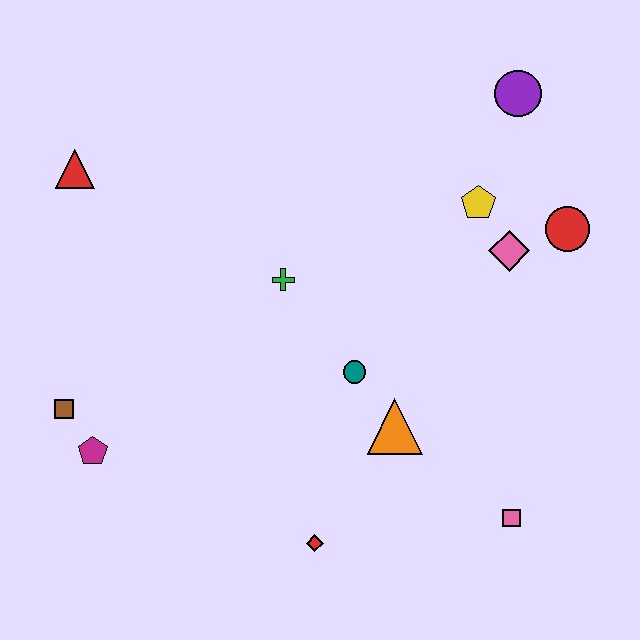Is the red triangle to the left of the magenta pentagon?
Yes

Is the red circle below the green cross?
No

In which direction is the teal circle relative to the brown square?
The teal circle is to the right of the brown square.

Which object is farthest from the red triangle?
The pink square is farthest from the red triangle.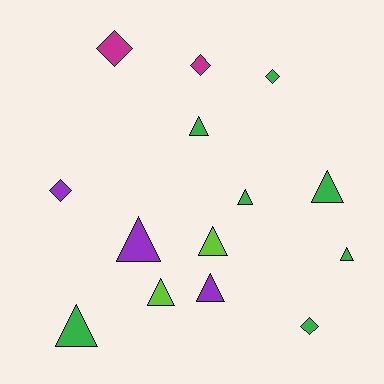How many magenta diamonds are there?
There are 2 magenta diamonds.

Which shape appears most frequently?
Triangle, with 9 objects.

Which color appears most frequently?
Green, with 7 objects.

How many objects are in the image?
There are 14 objects.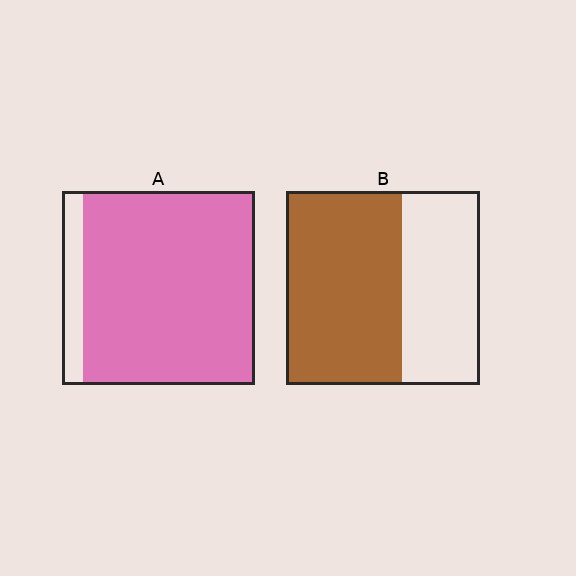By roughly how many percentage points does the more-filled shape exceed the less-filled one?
By roughly 30 percentage points (A over B).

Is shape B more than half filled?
Yes.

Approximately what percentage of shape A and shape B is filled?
A is approximately 90% and B is approximately 60%.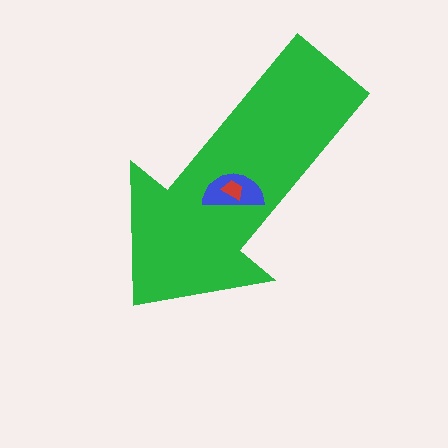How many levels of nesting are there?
3.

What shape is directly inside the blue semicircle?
The red trapezoid.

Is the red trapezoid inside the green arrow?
Yes.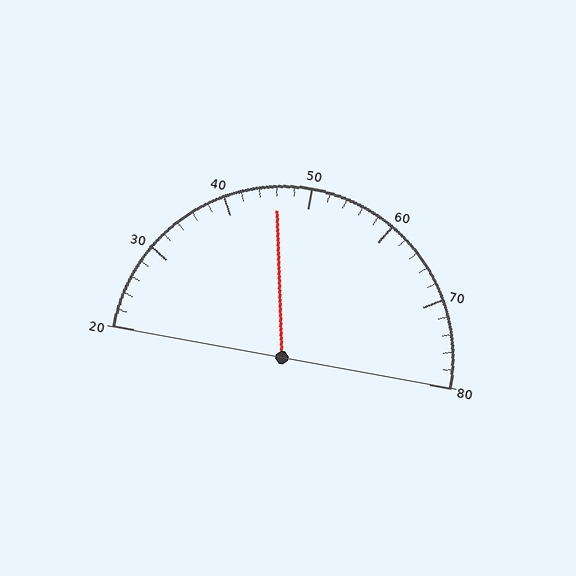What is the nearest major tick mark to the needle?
The nearest major tick mark is 50.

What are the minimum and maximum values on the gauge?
The gauge ranges from 20 to 80.